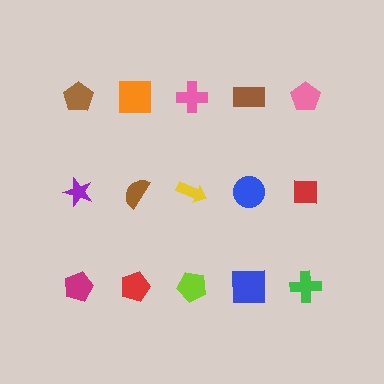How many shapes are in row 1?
5 shapes.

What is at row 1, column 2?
An orange square.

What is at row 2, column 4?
A blue circle.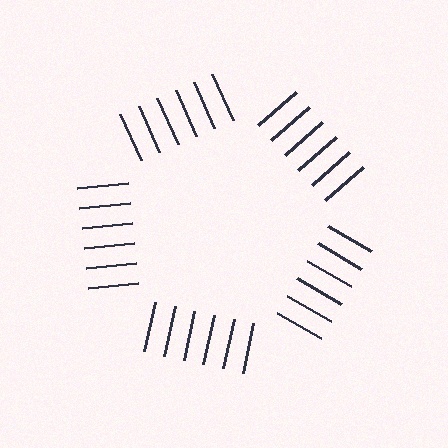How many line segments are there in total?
30 — 6 along each of the 5 edges.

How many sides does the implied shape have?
5 sides — the line-ends trace a pentagon.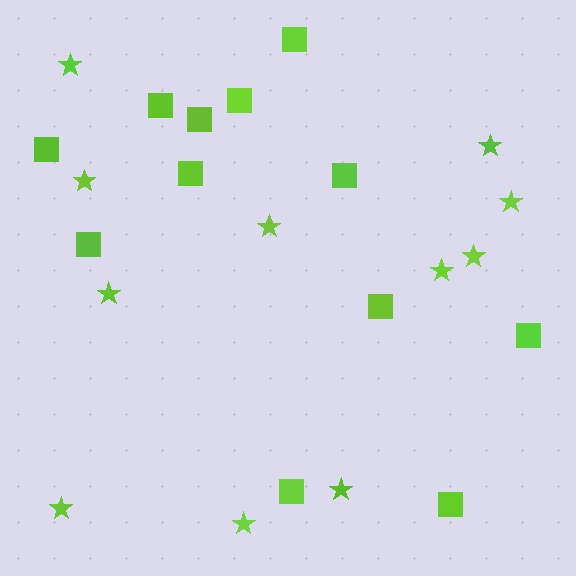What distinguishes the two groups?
There are 2 groups: one group of squares (12) and one group of stars (11).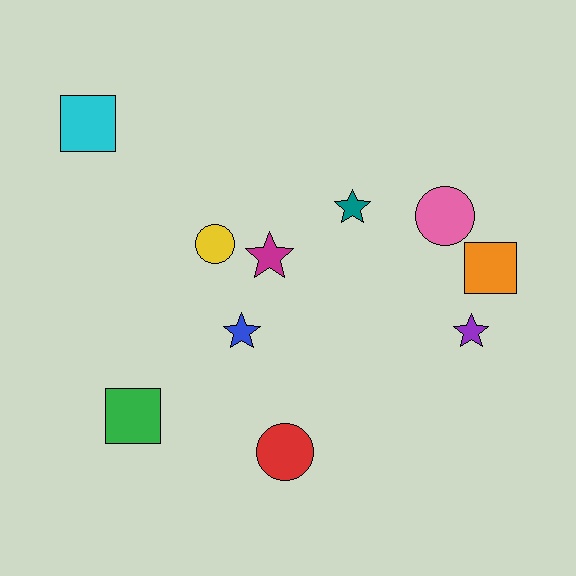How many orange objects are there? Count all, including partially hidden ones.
There is 1 orange object.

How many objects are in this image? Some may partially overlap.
There are 10 objects.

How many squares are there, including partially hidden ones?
There are 3 squares.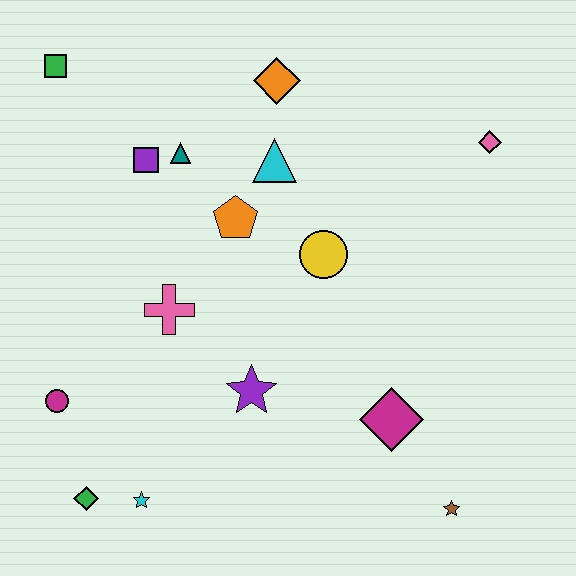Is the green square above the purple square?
Yes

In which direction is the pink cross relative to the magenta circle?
The pink cross is to the right of the magenta circle.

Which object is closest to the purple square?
The teal triangle is closest to the purple square.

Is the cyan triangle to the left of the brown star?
Yes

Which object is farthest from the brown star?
The green square is farthest from the brown star.